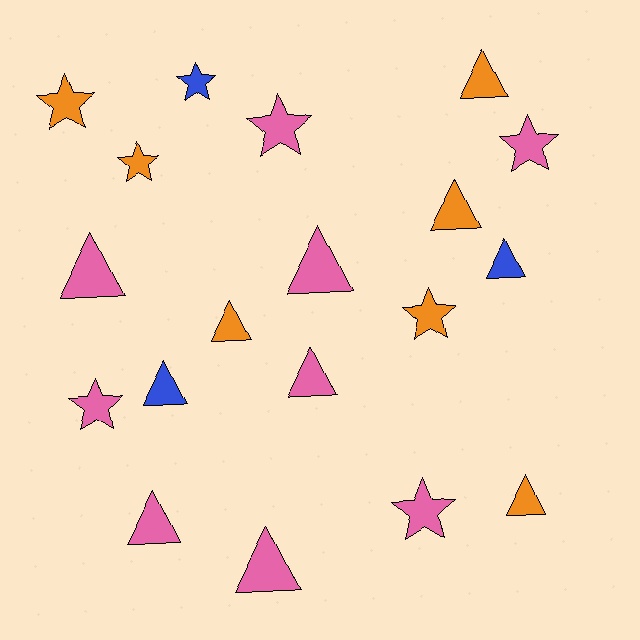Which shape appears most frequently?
Triangle, with 11 objects.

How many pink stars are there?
There are 4 pink stars.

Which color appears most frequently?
Pink, with 9 objects.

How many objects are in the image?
There are 19 objects.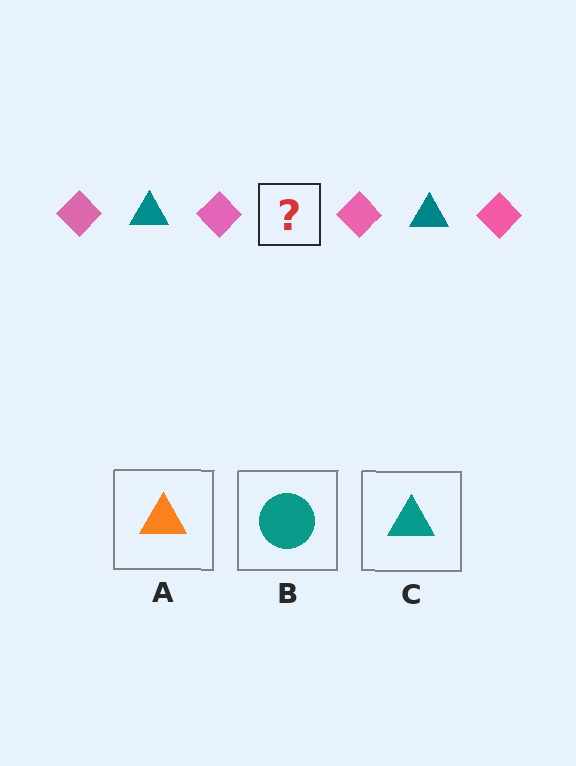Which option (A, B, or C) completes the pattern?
C.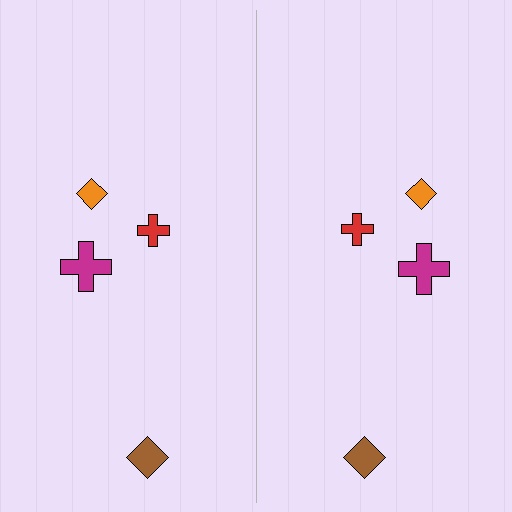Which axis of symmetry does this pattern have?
The pattern has a vertical axis of symmetry running through the center of the image.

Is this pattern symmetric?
Yes, this pattern has bilateral (reflection) symmetry.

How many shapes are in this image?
There are 8 shapes in this image.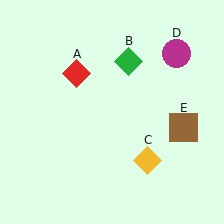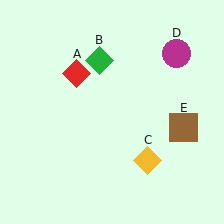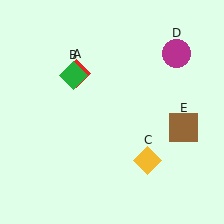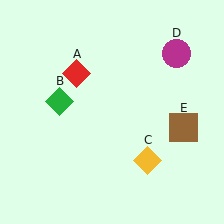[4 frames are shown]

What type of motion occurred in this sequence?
The green diamond (object B) rotated counterclockwise around the center of the scene.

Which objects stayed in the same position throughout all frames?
Red diamond (object A) and yellow diamond (object C) and magenta circle (object D) and brown square (object E) remained stationary.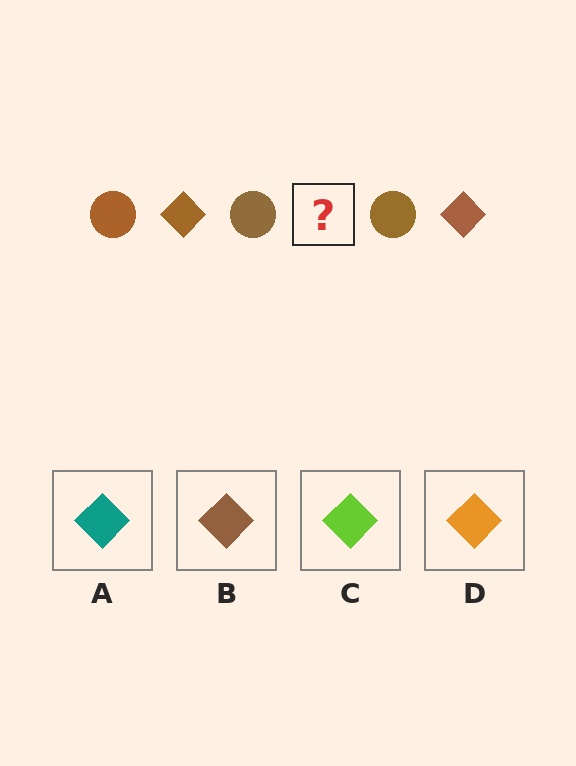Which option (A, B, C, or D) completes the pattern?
B.